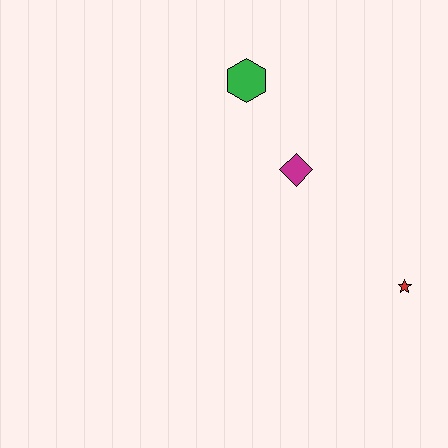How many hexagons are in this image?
There is 1 hexagon.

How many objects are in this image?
There are 3 objects.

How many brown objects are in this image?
There are no brown objects.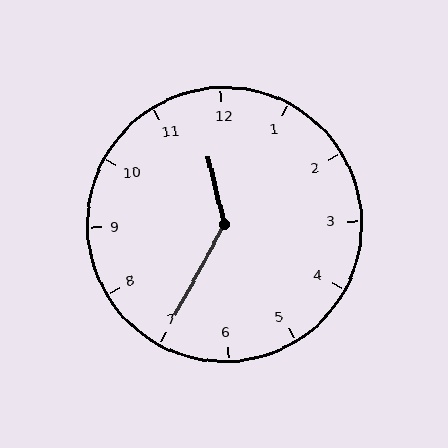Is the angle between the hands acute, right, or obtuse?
It is obtuse.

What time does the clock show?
11:35.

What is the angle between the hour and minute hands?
Approximately 138 degrees.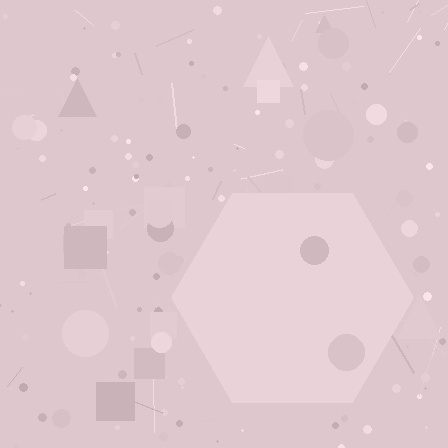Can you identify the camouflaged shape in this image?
The camouflaged shape is a hexagon.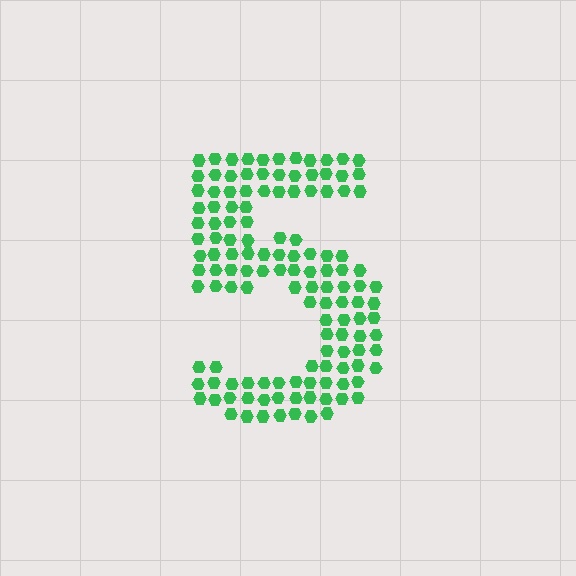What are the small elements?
The small elements are hexagons.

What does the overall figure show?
The overall figure shows the digit 5.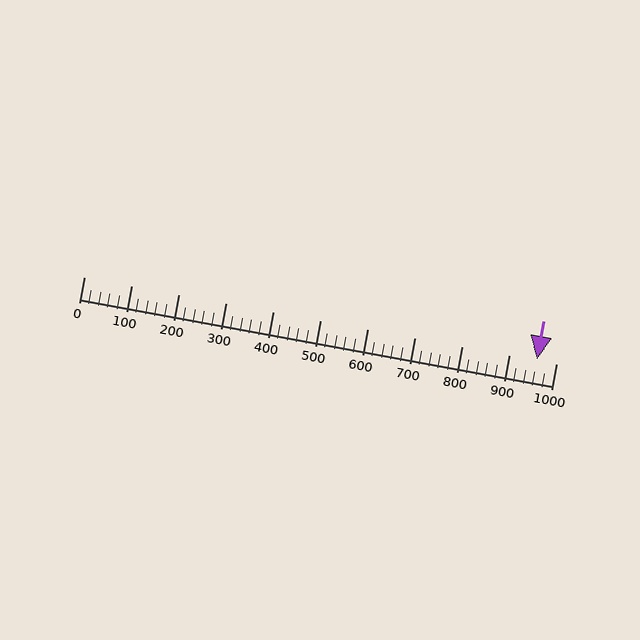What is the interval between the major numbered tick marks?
The major tick marks are spaced 100 units apart.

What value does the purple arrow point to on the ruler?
The purple arrow points to approximately 960.